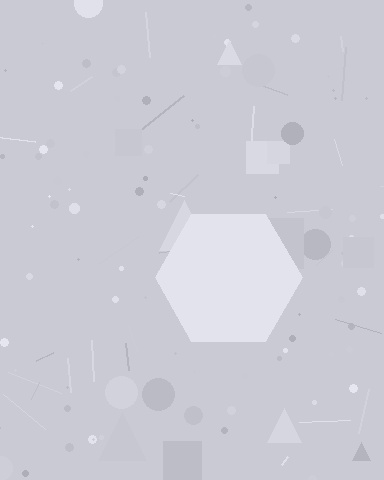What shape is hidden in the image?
A hexagon is hidden in the image.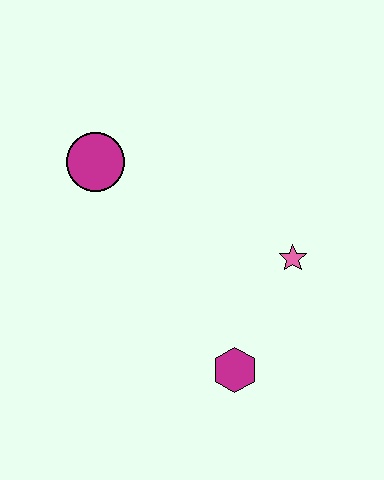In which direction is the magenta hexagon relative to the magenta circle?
The magenta hexagon is below the magenta circle.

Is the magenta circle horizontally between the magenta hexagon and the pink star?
No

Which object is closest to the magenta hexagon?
The pink star is closest to the magenta hexagon.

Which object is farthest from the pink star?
The magenta circle is farthest from the pink star.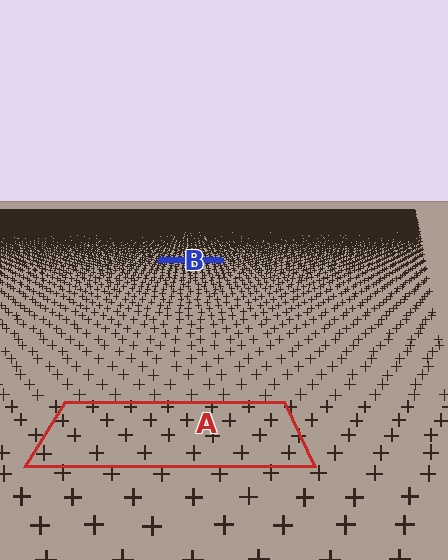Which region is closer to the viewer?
Region A is closer. The texture elements there are larger and more spread out.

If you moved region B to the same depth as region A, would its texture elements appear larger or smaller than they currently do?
They would appear larger. At a closer depth, the same texture elements are projected at a bigger on-screen size.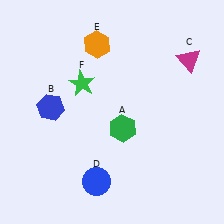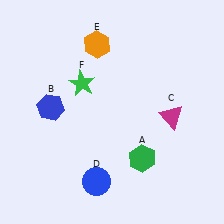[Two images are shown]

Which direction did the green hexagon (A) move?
The green hexagon (A) moved down.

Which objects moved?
The objects that moved are: the green hexagon (A), the magenta triangle (C).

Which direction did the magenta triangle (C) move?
The magenta triangle (C) moved down.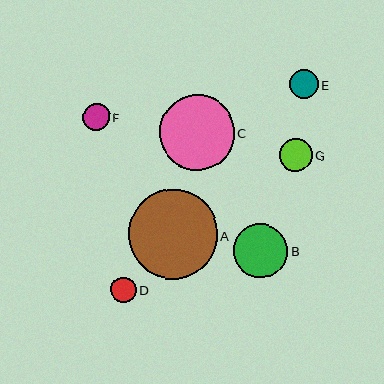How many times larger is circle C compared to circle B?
Circle C is approximately 1.4 times the size of circle B.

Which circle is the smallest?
Circle D is the smallest with a size of approximately 26 pixels.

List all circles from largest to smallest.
From largest to smallest: A, C, B, G, E, F, D.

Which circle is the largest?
Circle A is the largest with a size of approximately 89 pixels.